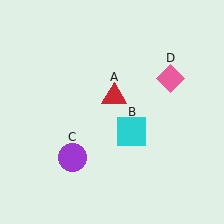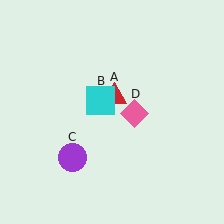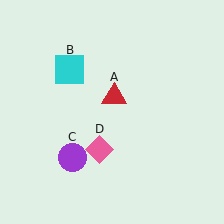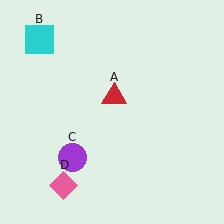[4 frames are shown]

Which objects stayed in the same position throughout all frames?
Red triangle (object A) and purple circle (object C) remained stationary.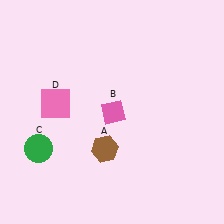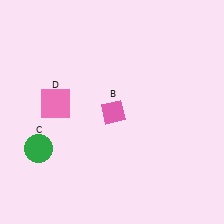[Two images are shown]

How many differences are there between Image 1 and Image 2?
There is 1 difference between the two images.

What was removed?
The brown hexagon (A) was removed in Image 2.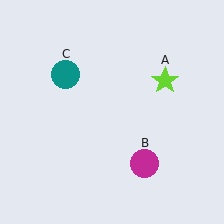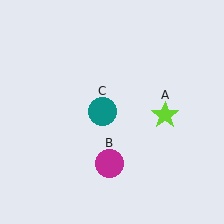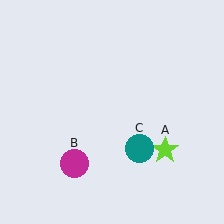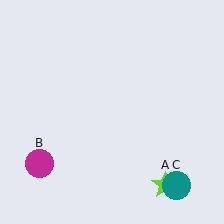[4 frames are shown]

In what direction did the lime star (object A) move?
The lime star (object A) moved down.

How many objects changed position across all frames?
3 objects changed position: lime star (object A), magenta circle (object B), teal circle (object C).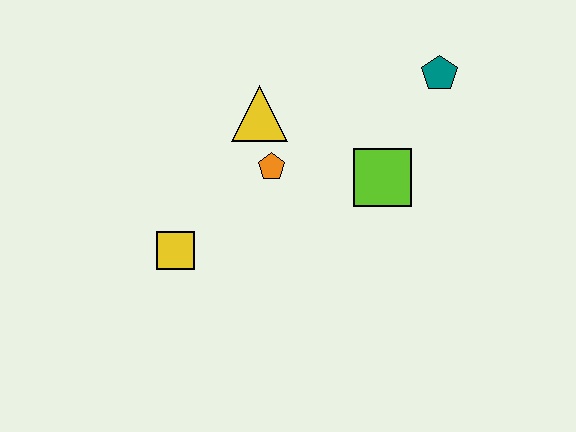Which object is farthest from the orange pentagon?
The teal pentagon is farthest from the orange pentagon.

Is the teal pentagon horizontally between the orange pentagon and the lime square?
No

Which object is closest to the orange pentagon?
The yellow triangle is closest to the orange pentagon.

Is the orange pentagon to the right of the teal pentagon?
No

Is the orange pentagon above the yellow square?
Yes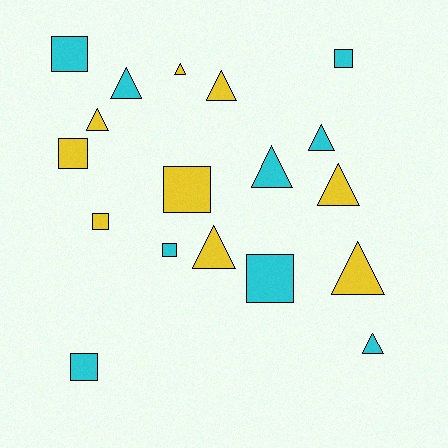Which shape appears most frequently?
Triangle, with 10 objects.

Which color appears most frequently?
Cyan, with 9 objects.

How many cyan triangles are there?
There are 4 cyan triangles.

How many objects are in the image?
There are 18 objects.